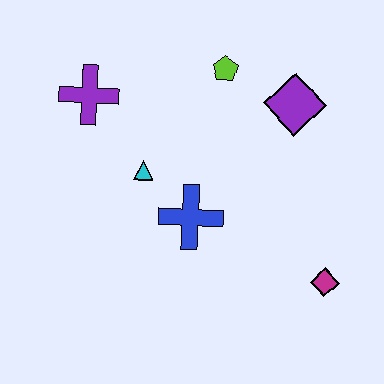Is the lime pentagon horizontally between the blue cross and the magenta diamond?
Yes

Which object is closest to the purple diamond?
The lime pentagon is closest to the purple diamond.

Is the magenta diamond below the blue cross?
Yes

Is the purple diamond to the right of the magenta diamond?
No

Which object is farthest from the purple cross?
The magenta diamond is farthest from the purple cross.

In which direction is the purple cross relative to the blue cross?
The purple cross is above the blue cross.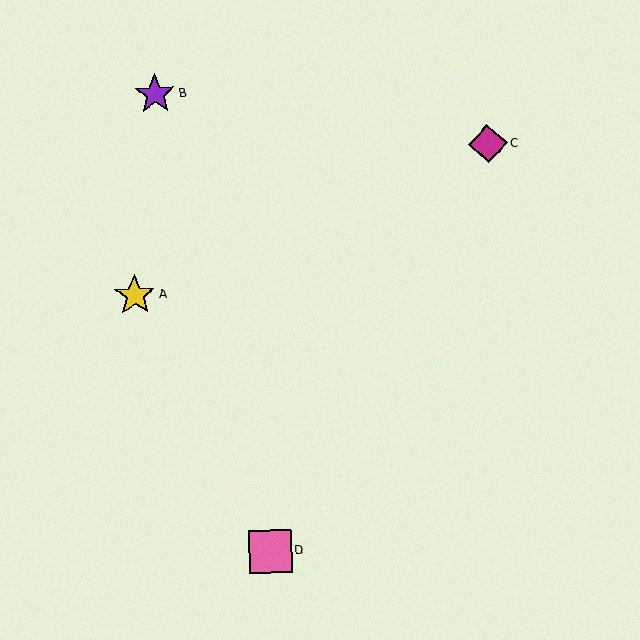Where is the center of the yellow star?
The center of the yellow star is at (135, 295).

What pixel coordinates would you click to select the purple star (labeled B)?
Click at (155, 94) to select the purple star B.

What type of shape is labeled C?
Shape C is a magenta diamond.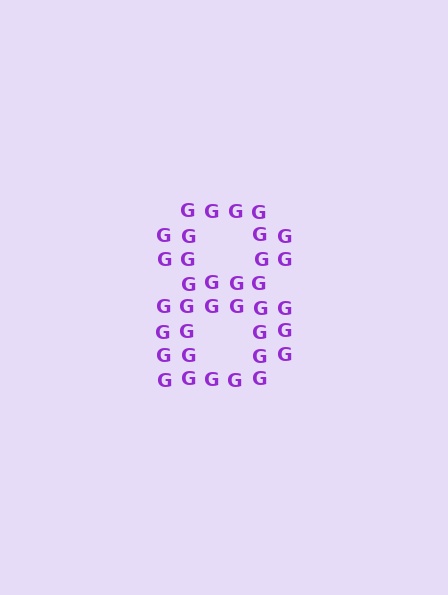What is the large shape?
The large shape is the digit 8.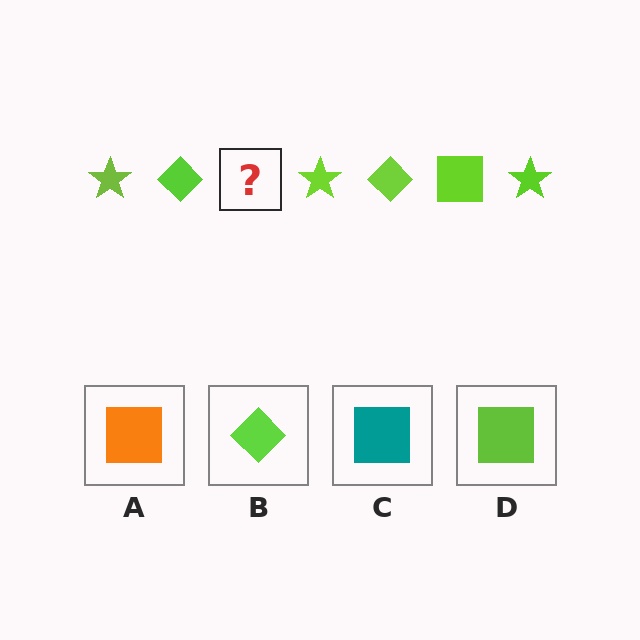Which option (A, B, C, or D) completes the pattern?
D.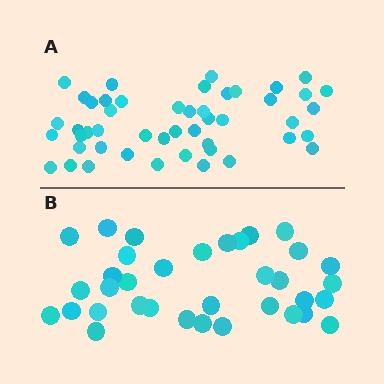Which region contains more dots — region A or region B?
Region A (the top region) has more dots.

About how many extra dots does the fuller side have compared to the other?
Region A has approximately 15 more dots than region B.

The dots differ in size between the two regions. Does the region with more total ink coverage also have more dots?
No. Region B has more total ink coverage because its dots are larger, but region A actually contains more individual dots. Total area can be misleading — the number of items is what matters here.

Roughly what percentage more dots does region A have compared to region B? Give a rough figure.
About 35% more.